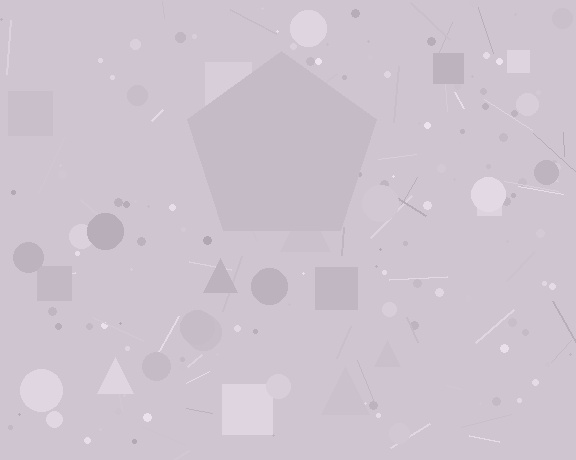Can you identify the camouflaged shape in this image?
The camouflaged shape is a pentagon.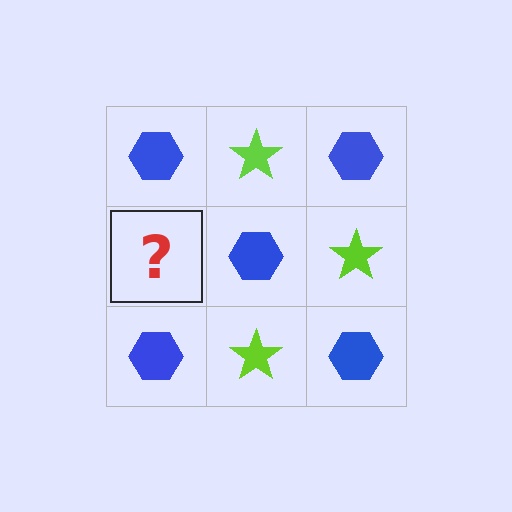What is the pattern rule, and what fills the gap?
The rule is that it alternates blue hexagon and lime star in a checkerboard pattern. The gap should be filled with a lime star.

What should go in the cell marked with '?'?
The missing cell should contain a lime star.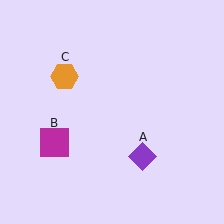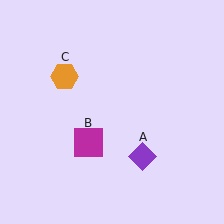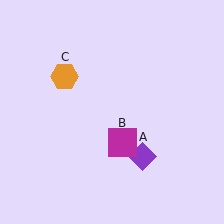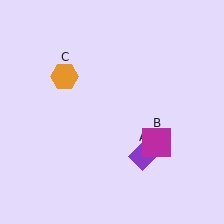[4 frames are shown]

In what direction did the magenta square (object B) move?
The magenta square (object B) moved right.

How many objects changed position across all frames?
1 object changed position: magenta square (object B).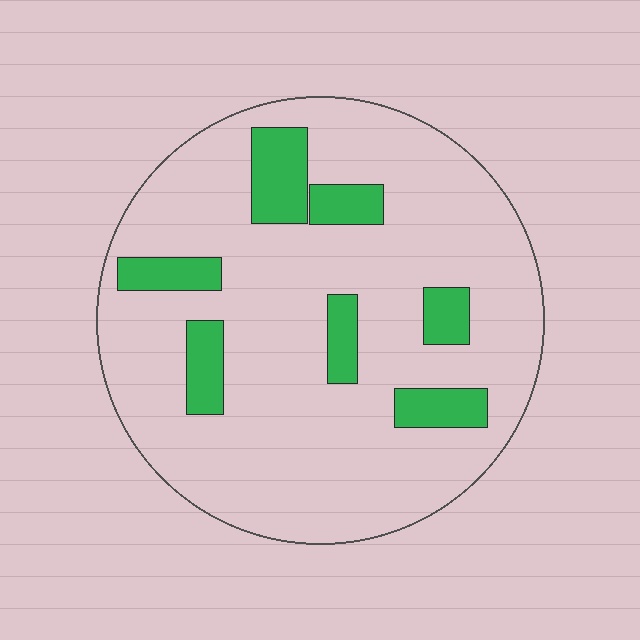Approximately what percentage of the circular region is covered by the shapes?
Approximately 15%.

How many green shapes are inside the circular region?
7.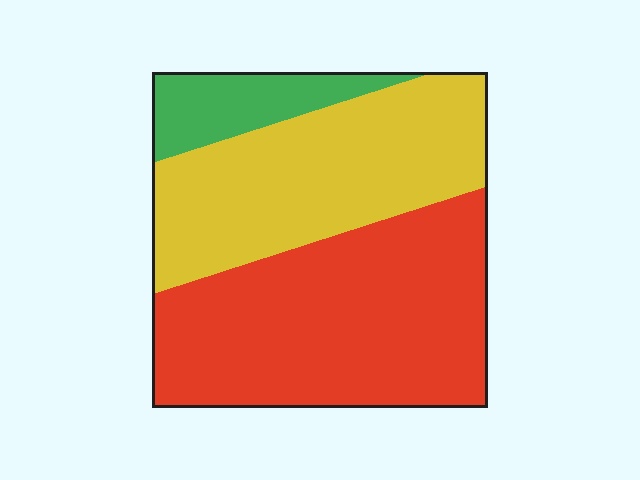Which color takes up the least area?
Green, at roughly 10%.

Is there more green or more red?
Red.